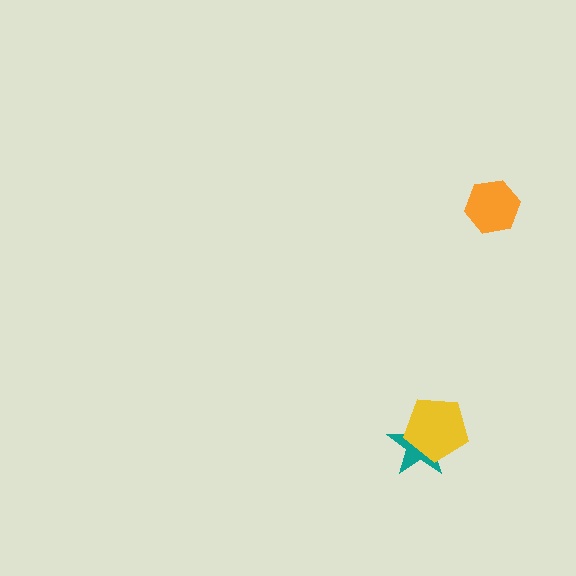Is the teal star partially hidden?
Yes, it is partially covered by another shape.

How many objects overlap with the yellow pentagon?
1 object overlaps with the yellow pentagon.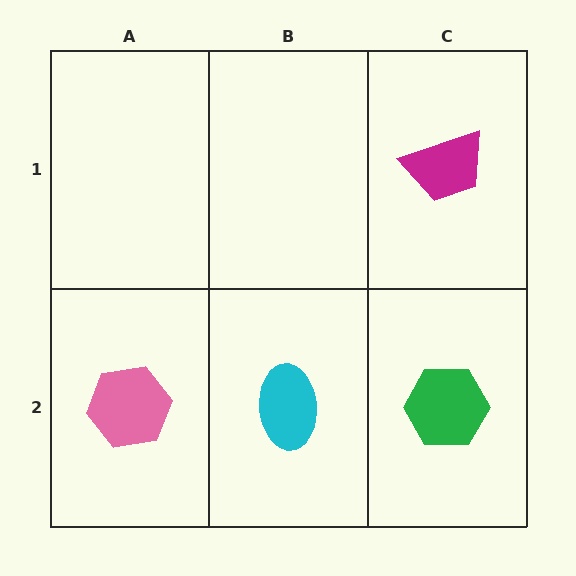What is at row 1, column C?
A magenta trapezoid.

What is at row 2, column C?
A green hexagon.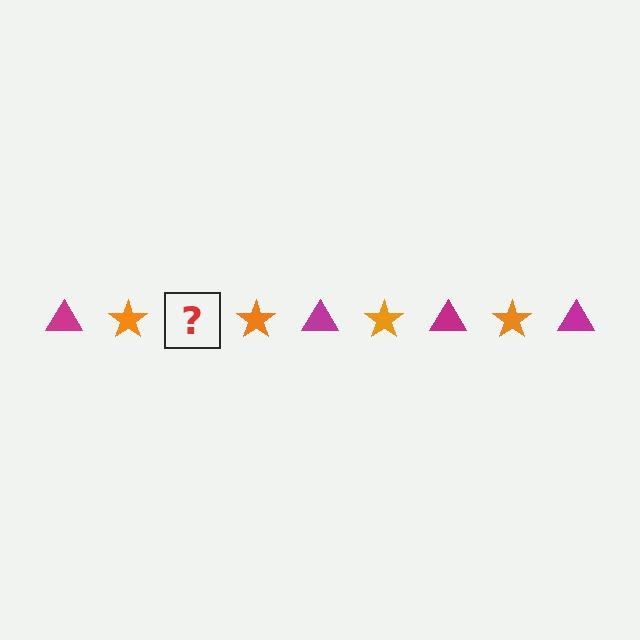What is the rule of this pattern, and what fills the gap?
The rule is that the pattern alternates between magenta triangle and orange star. The gap should be filled with a magenta triangle.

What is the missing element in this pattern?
The missing element is a magenta triangle.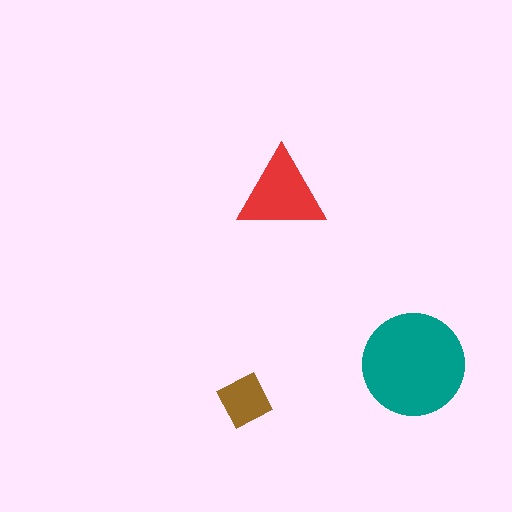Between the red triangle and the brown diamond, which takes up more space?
The red triangle.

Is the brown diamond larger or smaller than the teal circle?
Smaller.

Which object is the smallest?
The brown diamond.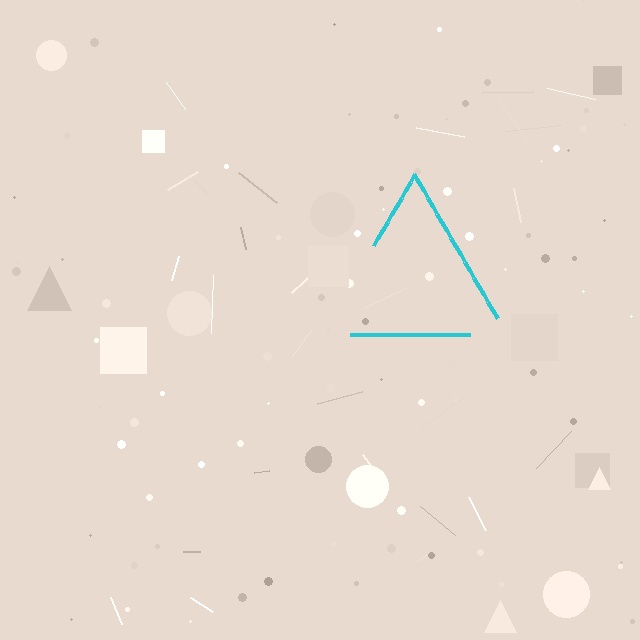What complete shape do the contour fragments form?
The contour fragments form a triangle.